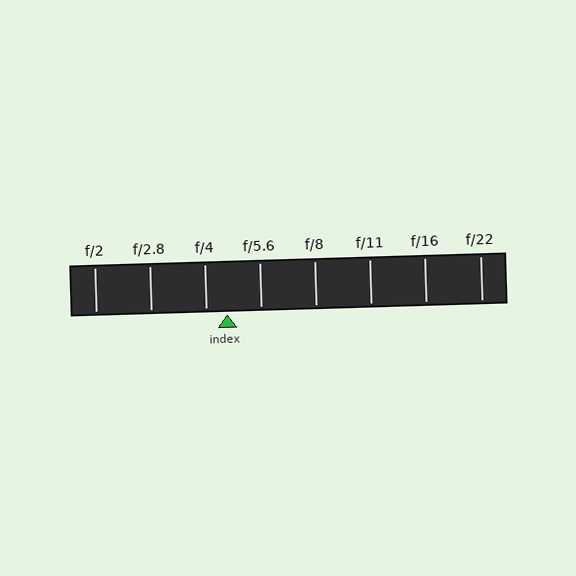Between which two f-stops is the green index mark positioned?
The index mark is between f/4 and f/5.6.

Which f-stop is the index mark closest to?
The index mark is closest to f/4.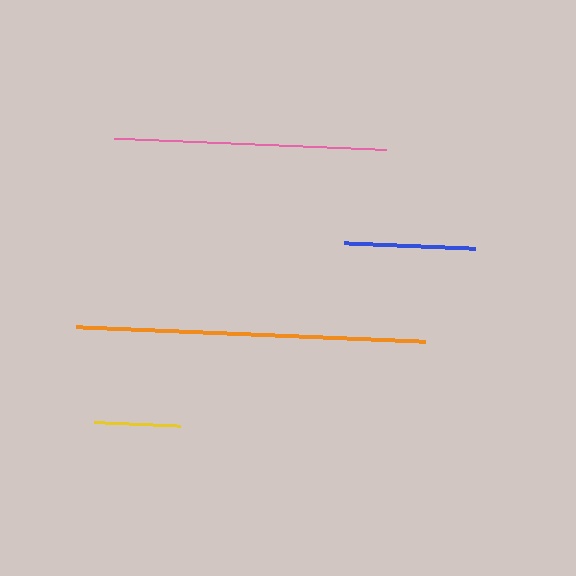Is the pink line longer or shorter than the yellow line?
The pink line is longer than the yellow line.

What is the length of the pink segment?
The pink segment is approximately 272 pixels long.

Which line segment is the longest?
The orange line is the longest at approximately 349 pixels.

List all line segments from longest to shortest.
From longest to shortest: orange, pink, blue, yellow.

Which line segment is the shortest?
The yellow line is the shortest at approximately 87 pixels.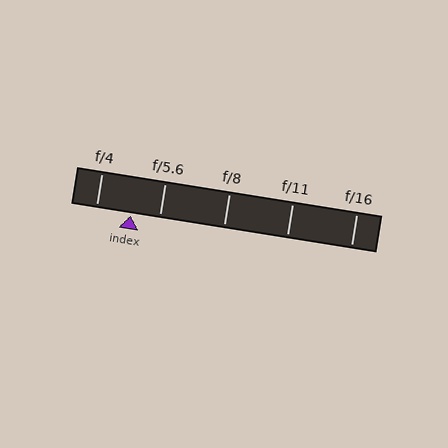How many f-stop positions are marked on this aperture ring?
There are 5 f-stop positions marked.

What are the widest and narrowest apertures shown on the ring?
The widest aperture shown is f/4 and the narrowest is f/16.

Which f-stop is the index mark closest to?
The index mark is closest to f/5.6.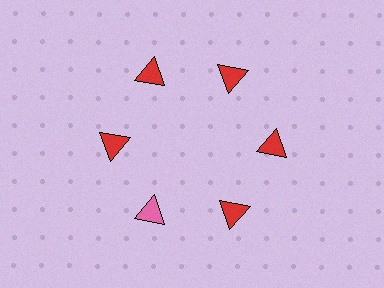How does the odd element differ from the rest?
It has a different color: pink instead of red.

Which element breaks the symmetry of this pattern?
The pink triangle at roughly the 7 o'clock position breaks the symmetry. All other shapes are red triangles.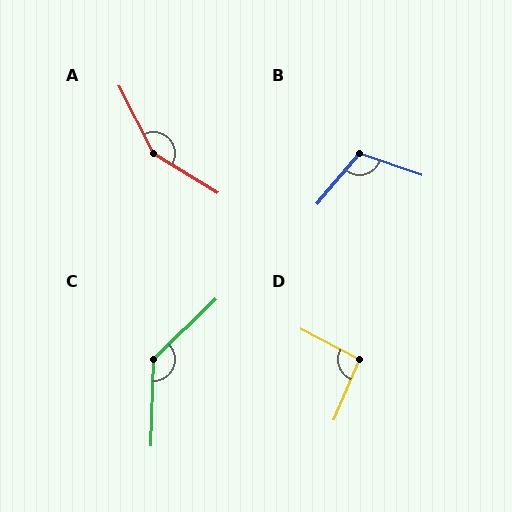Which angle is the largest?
A, at approximately 148 degrees.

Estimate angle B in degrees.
Approximately 111 degrees.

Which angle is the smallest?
D, at approximately 95 degrees.